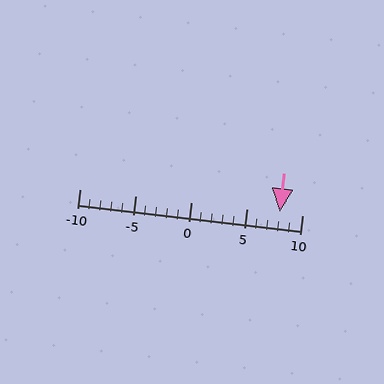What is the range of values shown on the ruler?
The ruler shows values from -10 to 10.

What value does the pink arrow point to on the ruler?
The pink arrow points to approximately 8.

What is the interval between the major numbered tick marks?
The major tick marks are spaced 5 units apart.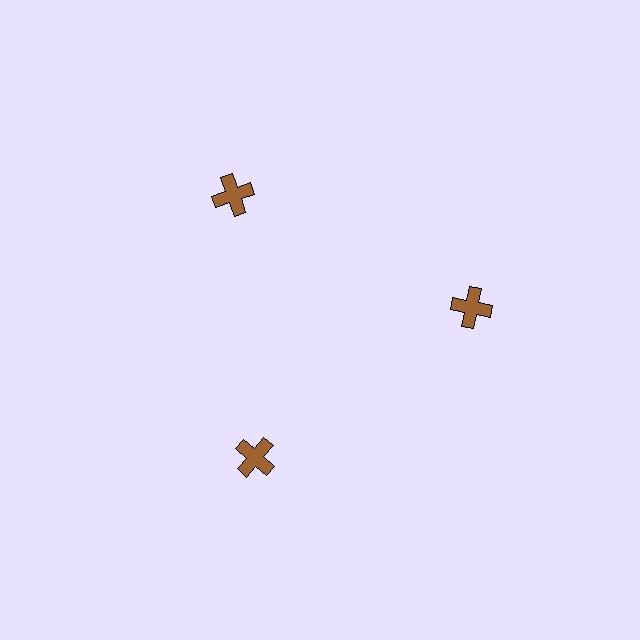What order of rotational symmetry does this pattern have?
This pattern has 3-fold rotational symmetry.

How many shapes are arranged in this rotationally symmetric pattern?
There are 3 shapes, arranged in 3 groups of 1.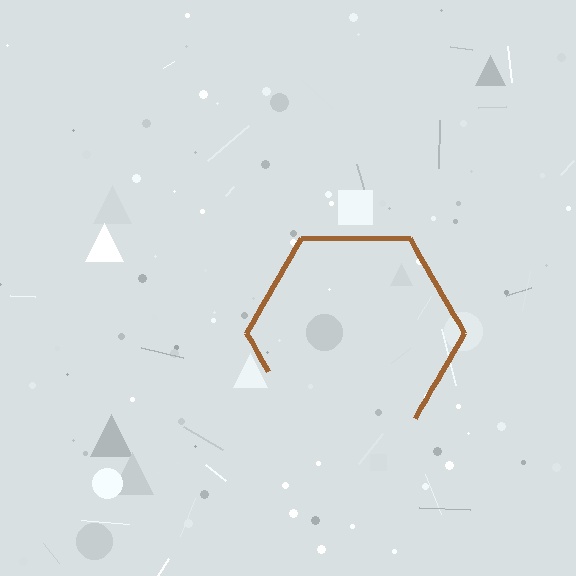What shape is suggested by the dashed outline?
The dashed outline suggests a hexagon.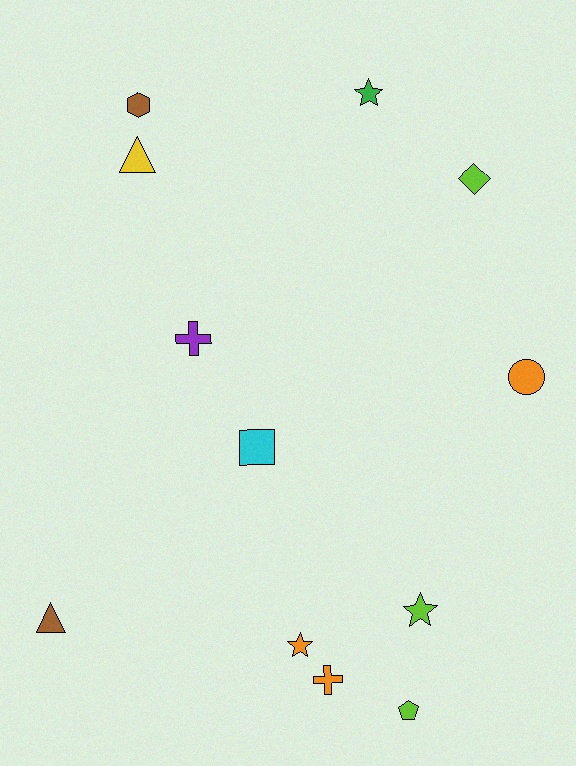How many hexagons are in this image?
There is 1 hexagon.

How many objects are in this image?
There are 12 objects.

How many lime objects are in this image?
There are 3 lime objects.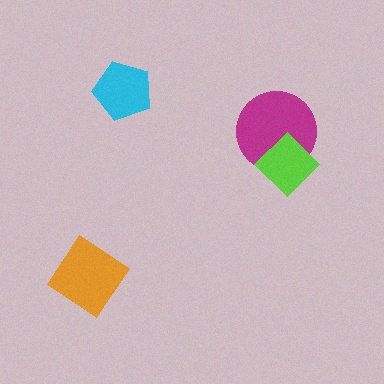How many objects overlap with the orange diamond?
0 objects overlap with the orange diamond.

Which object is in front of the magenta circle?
The lime diamond is in front of the magenta circle.